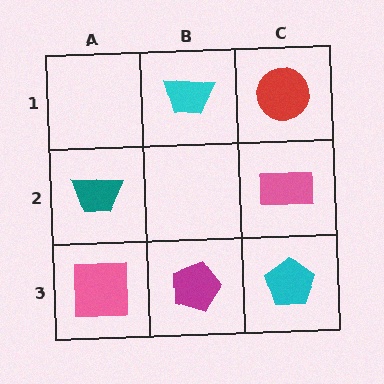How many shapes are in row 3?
3 shapes.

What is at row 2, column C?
A pink rectangle.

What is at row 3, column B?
A magenta pentagon.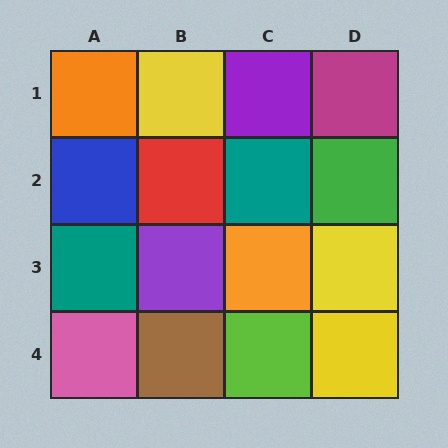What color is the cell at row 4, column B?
Brown.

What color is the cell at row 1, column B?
Yellow.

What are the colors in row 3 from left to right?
Teal, purple, orange, yellow.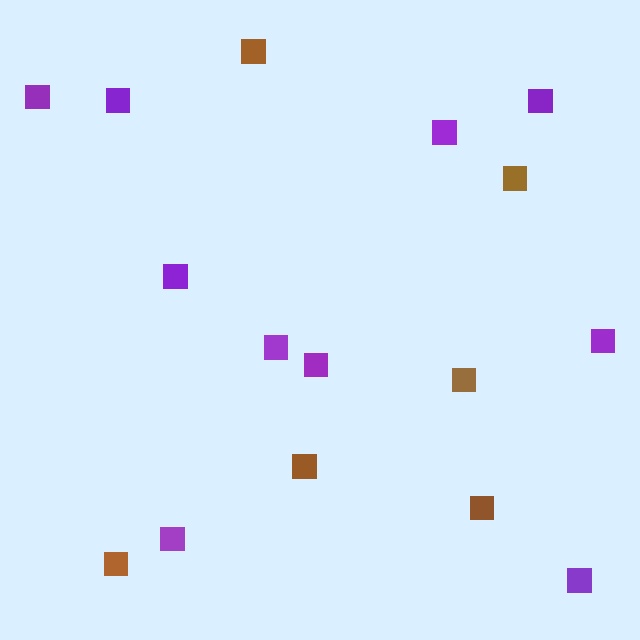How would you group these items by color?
There are 2 groups: one group of brown squares (6) and one group of purple squares (10).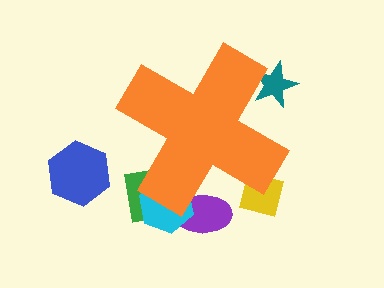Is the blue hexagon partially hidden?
No, the blue hexagon is fully visible.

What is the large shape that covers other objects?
An orange cross.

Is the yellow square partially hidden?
Yes, the yellow square is partially hidden behind the orange cross.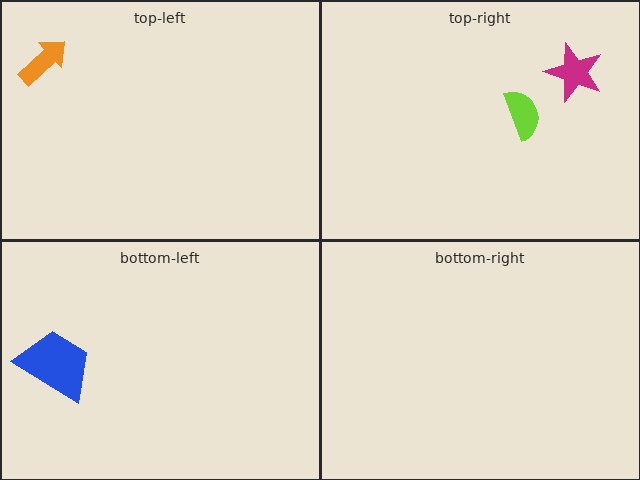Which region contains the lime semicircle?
The top-right region.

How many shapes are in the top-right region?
2.